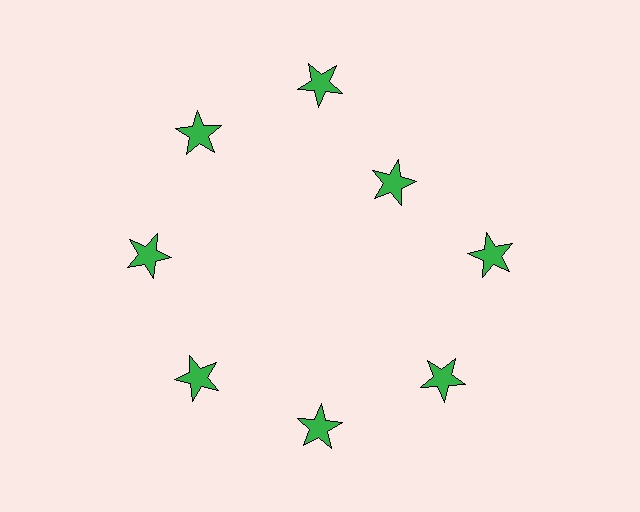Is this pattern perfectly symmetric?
No. The 8 green stars are arranged in a ring, but one element near the 2 o'clock position is pulled inward toward the center, breaking the 8-fold rotational symmetry.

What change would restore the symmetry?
The symmetry would be restored by moving it outward, back onto the ring so that all 8 stars sit at equal angles and equal distance from the center.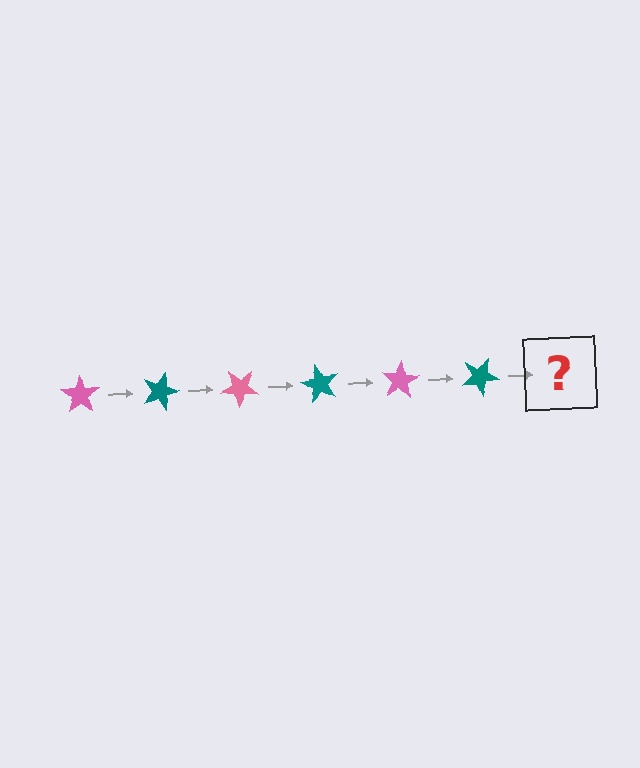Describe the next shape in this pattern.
It should be a pink star, rotated 120 degrees from the start.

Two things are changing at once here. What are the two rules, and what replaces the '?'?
The two rules are that it rotates 20 degrees each step and the color cycles through pink and teal. The '?' should be a pink star, rotated 120 degrees from the start.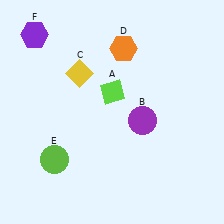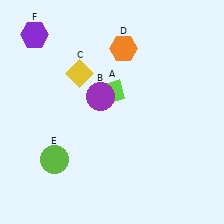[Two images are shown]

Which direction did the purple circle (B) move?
The purple circle (B) moved left.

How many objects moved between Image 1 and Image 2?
1 object moved between the two images.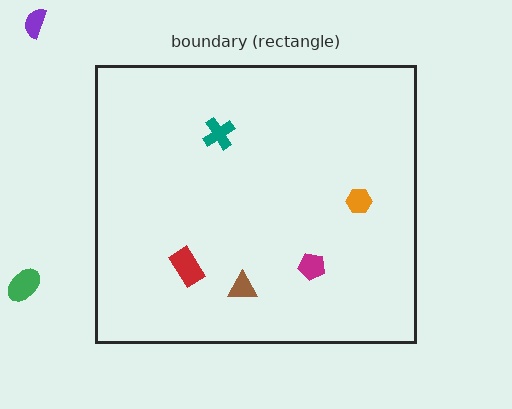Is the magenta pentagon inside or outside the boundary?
Inside.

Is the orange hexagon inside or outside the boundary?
Inside.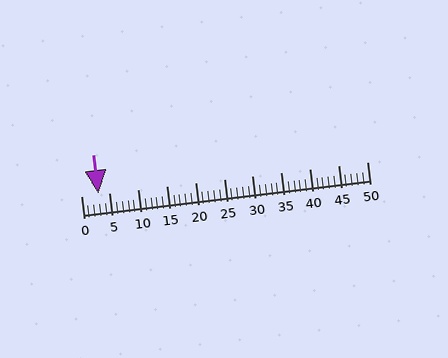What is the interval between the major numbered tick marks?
The major tick marks are spaced 5 units apart.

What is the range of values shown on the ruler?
The ruler shows values from 0 to 50.